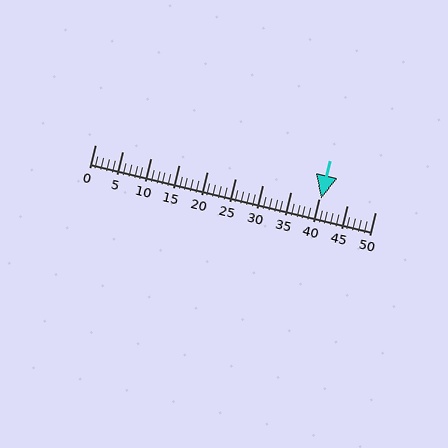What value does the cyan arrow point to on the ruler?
The cyan arrow points to approximately 40.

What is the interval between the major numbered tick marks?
The major tick marks are spaced 5 units apart.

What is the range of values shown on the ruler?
The ruler shows values from 0 to 50.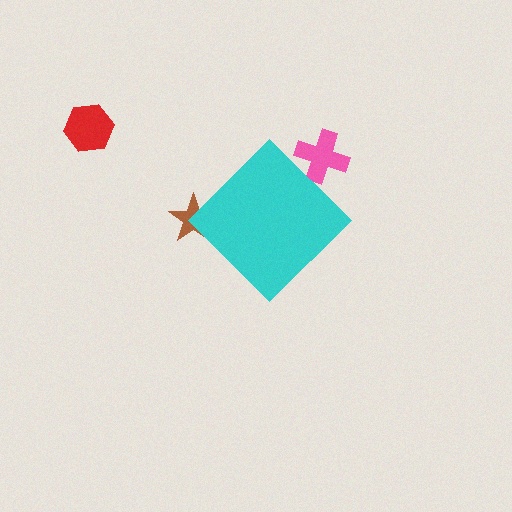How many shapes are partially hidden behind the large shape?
2 shapes are partially hidden.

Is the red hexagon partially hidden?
No, the red hexagon is fully visible.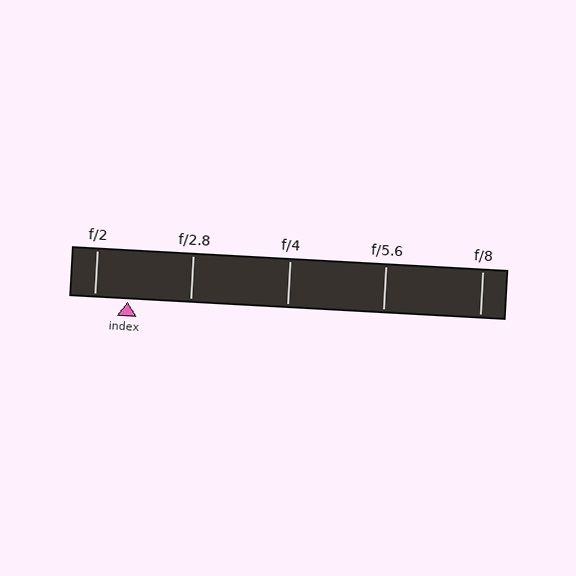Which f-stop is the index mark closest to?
The index mark is closest to f/2.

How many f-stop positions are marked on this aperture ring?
There are 5 f-stop positions marked.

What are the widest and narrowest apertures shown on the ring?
The widest aperture shown is f/2 and the narrowest is f/8.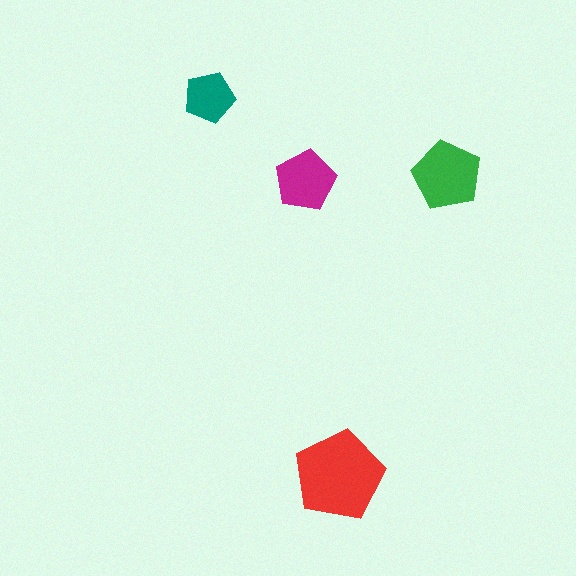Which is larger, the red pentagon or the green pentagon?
The red one.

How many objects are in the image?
There are 4 objects in the image.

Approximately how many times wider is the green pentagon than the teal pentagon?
About 1.5 times wider.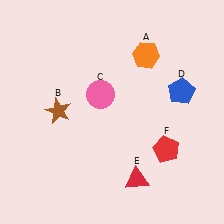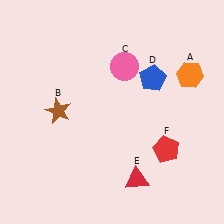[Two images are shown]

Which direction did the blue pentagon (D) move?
The blue pentagon (D) moved left.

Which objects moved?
The objects that moved are: the orange hexagon (A), the pink circle (C), the blue pentagon (D).